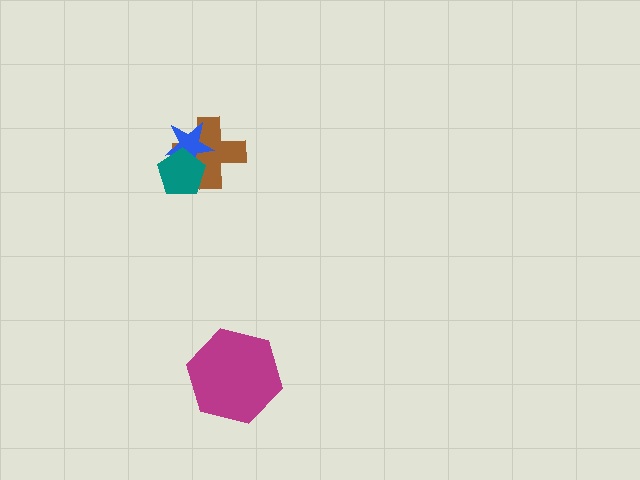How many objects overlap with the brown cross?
2 objects overlap with the brown cross.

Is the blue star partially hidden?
Yes, it is partially covered by another shape.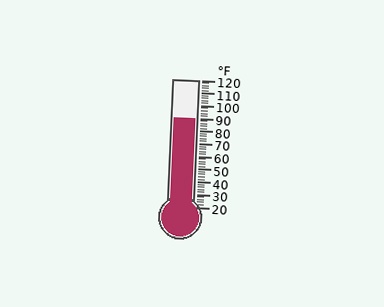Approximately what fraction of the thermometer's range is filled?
The thermometer is filled to approximately 70% of its range.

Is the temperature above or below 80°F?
The temperature is above 80°F.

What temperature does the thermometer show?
The thermometer shows approximately 90°F.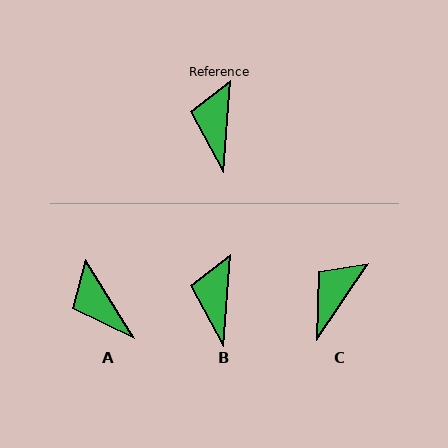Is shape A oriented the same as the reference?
No, it is off by about 36 degrees.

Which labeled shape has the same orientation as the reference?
B.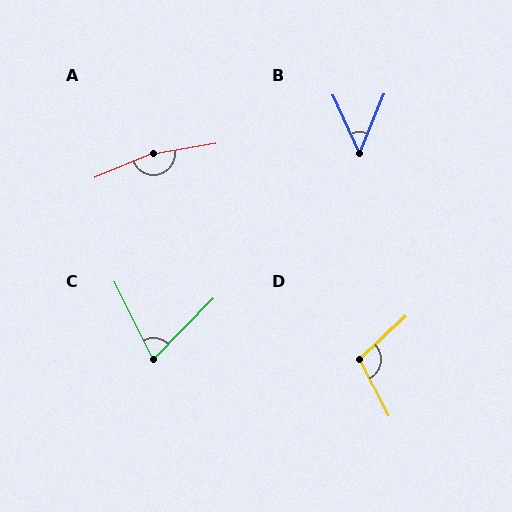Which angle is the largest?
A, at approximately 167 degrees.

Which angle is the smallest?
B, at approximately 47 degrees.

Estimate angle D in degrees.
Approximately 106 degrees.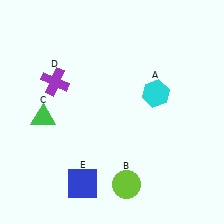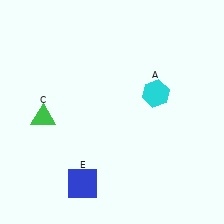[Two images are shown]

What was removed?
The lime circle (B), the purple cross (D) were removed in Image 2.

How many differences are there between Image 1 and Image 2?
There are 2 differences between the two images.